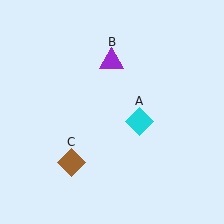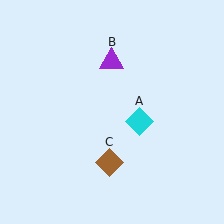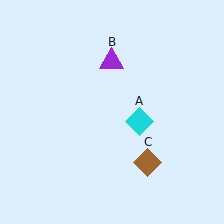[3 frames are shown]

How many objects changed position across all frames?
1 object changed position: brown diamond (object C).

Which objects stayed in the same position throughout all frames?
Cyan diamond (object A) and purple triangle (object B) remained stationary.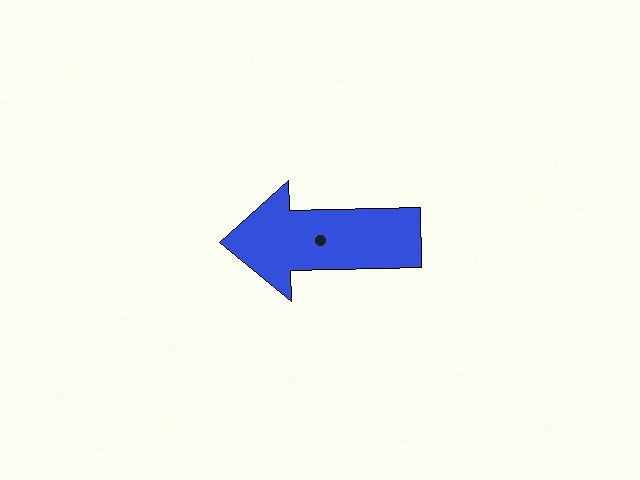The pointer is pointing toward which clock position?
Roughly 9 o'clock.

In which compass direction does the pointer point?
West.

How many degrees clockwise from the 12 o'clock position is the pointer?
Approximately 269 degrees.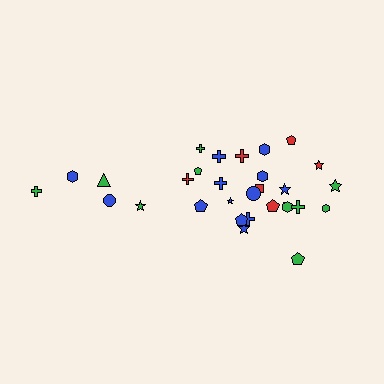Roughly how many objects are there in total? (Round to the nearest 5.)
Roughly 30 objects in total.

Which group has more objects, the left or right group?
The right group.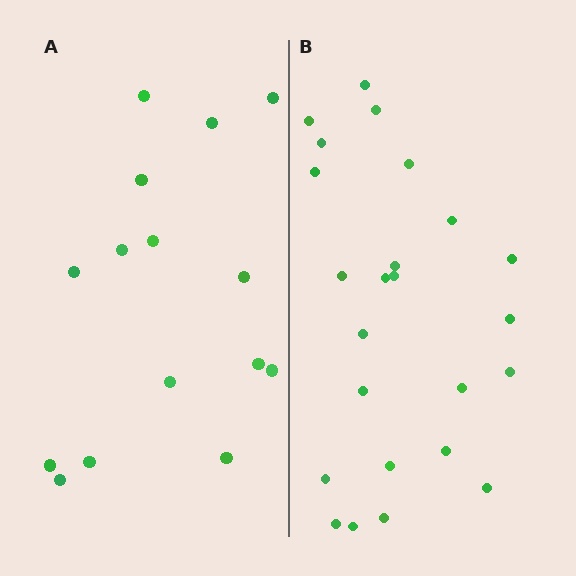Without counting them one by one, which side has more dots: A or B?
Region B (the right region) has more dots.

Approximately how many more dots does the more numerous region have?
Region B has roughly 8 or so more dots than region A.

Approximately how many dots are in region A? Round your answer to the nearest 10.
About 20 dots. (The exact count is 15, which rounds to 20.)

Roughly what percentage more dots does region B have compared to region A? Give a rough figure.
About 60% more.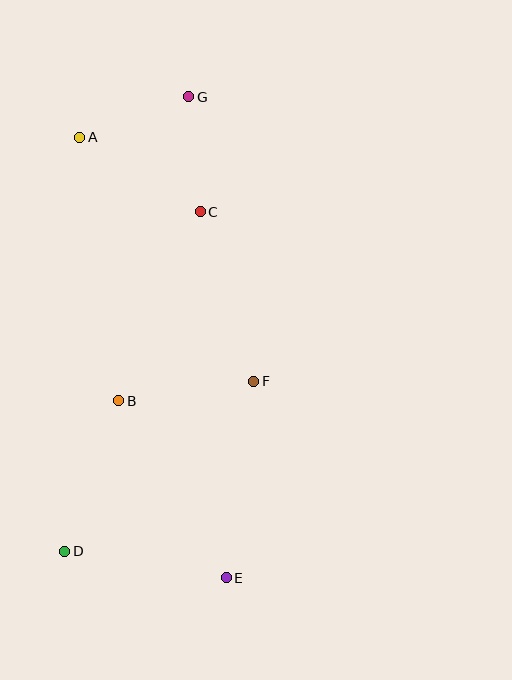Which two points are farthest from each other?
Points E and G are farthest from each other.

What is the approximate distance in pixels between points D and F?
The distance between D and F is approximately 254 pixels.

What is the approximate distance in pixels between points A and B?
The distance between A and B is approximately 266 pixels.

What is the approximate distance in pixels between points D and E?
The distance between D and E is approximately 164 pixels.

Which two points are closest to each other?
Points C and G are closest to each other.